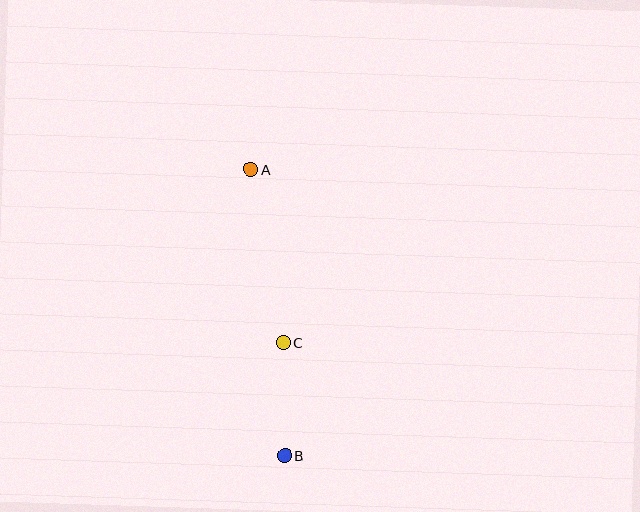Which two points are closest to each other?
Points B and C are closest to each other.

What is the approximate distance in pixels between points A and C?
The distance between A and C is approximately 176 pixels.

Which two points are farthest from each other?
Points A and B are farthest from each other.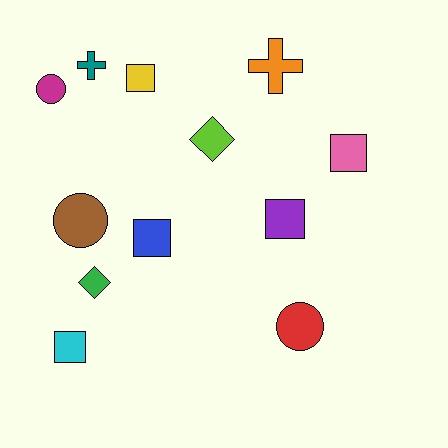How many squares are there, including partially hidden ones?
There are 5 squares.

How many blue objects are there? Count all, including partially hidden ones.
There is 1 blue object.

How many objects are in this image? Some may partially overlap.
There are 12 objects.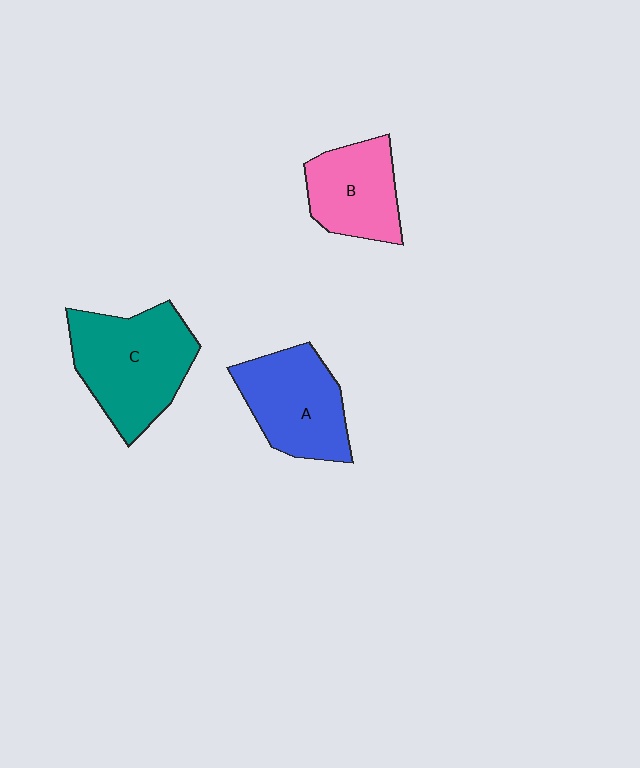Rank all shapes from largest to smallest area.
From largest to smallest: C (teal), A (blue), B (pink).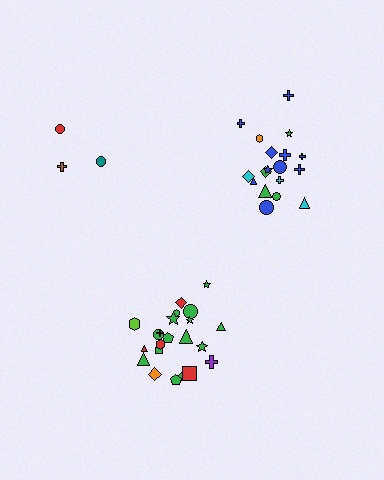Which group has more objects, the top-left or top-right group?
The top-right group.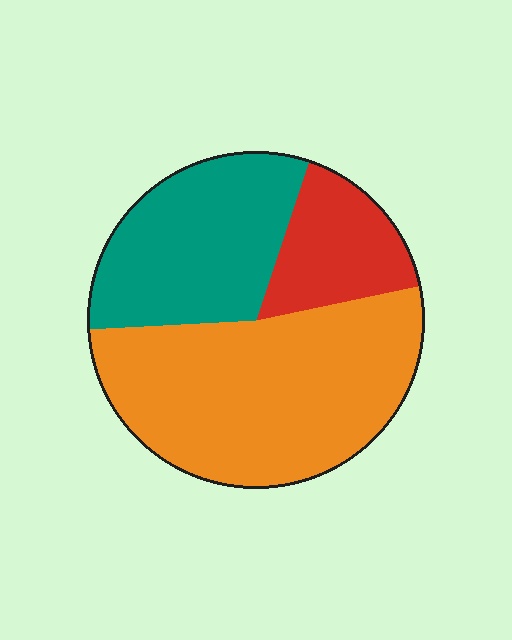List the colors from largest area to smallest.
From largest to smallest: orange, teal, red.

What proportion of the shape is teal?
Teal covers around 30% of the shape.